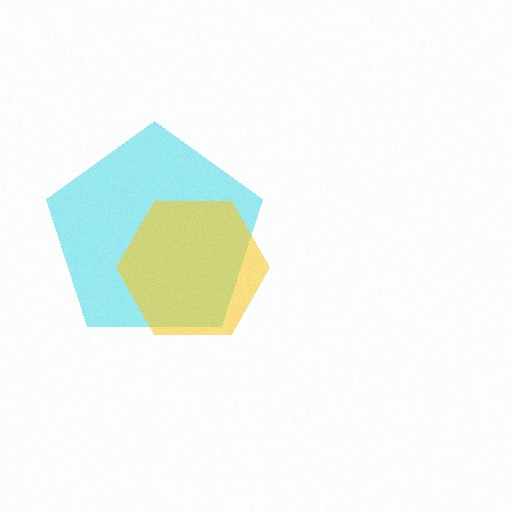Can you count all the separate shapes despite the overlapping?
Yes, there are 2 separate shapes.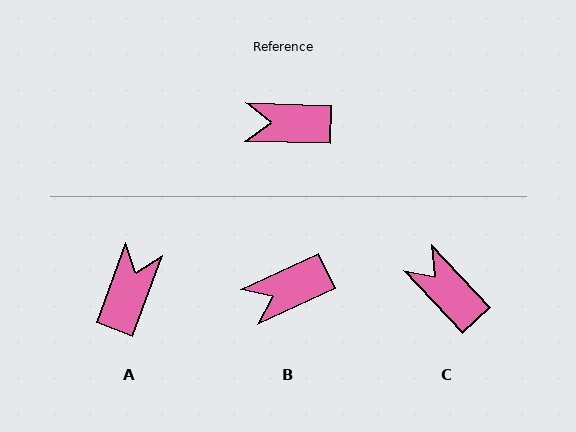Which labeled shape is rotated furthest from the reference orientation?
A, about 108 degrees away.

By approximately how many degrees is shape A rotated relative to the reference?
Approximately 108 degrees clockwise.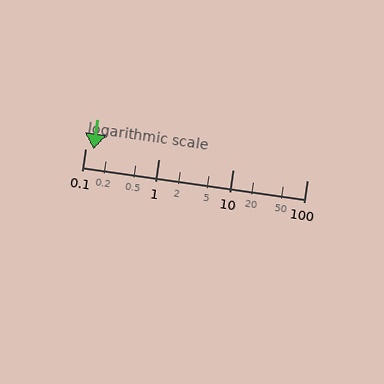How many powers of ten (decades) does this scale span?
The scale spans 3 decades, from 0.1 to 100.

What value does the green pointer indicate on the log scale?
The pointer indicates approximately 0.13.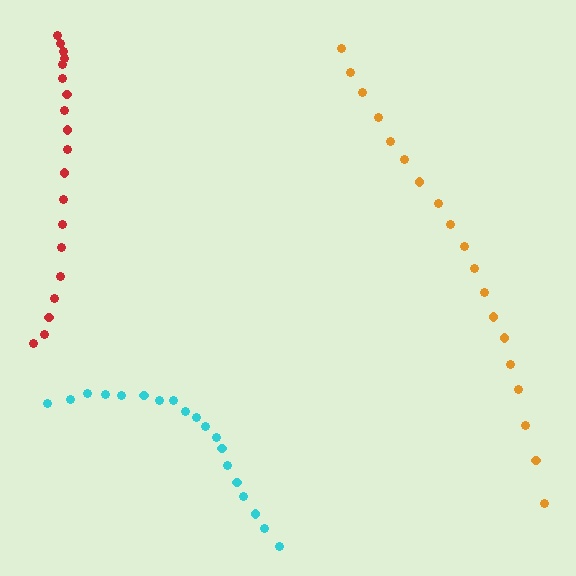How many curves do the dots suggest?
There are 3 distinct paths.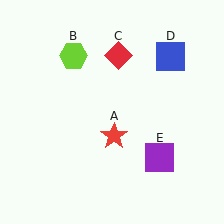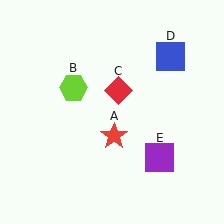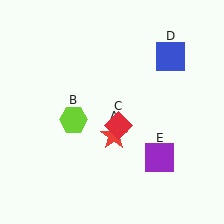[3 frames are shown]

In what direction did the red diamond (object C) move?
The red diamond (object C) moved down.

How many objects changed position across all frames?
2 objects changed position: lime hexagon (object B), red diamond (object C).